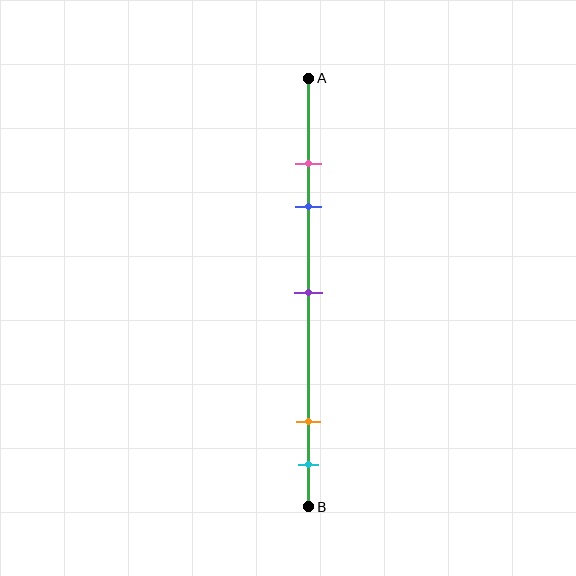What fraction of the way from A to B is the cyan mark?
The cyan mark is approximately 90% (0.9) of the way from A to B.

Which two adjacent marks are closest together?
The pink and blue marks are the closest adjacent pair.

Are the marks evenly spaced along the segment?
No, the marks are not evenly spaced.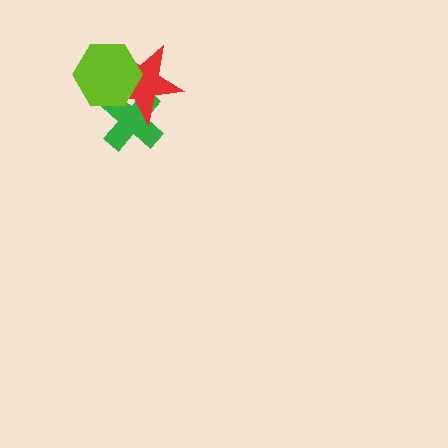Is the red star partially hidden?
Yes, it is partially covered by another shape.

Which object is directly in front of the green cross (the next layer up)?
The red star is directly in front of the green cross.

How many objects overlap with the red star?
2 objects overlap with the red star.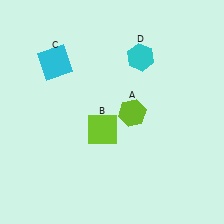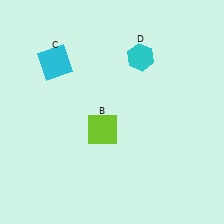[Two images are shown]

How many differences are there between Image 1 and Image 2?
There is 1 difference between the two images.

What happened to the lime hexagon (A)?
The lime hexagon (A) was removed in Image 2. It was in the bottom-right area of Image 1.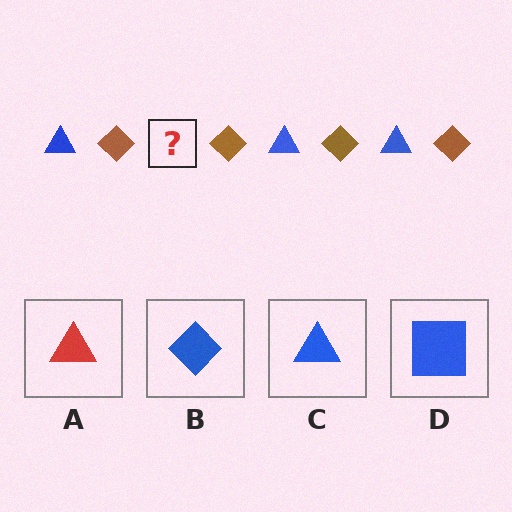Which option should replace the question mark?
Option C.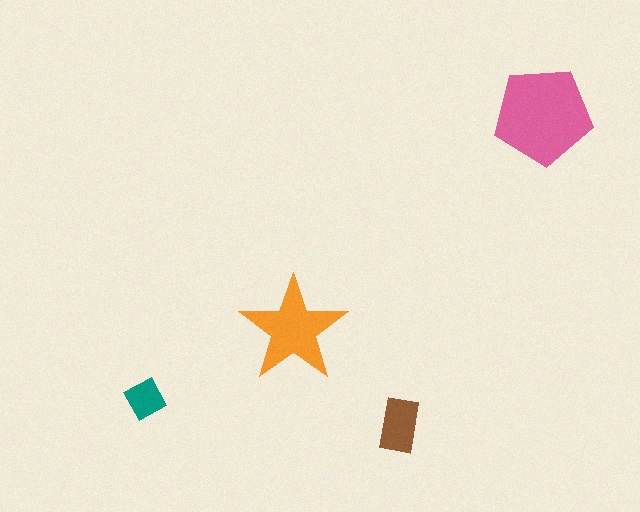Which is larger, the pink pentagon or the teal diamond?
The pink pentagon.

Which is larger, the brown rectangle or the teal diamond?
The brown rectangle.